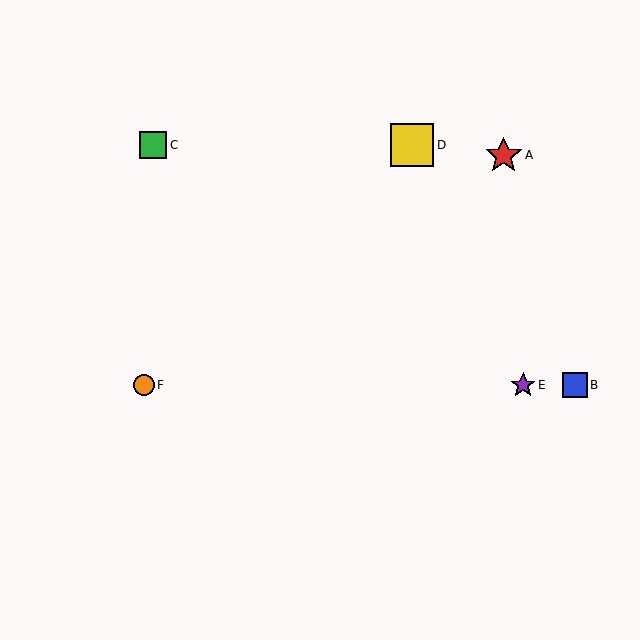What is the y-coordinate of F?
Object F is at y≈385.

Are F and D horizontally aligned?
No, F is at y≈385 and D is at y≈145.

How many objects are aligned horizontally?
3 objects (B, E, F) are aligned horizontally.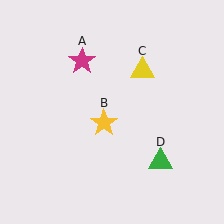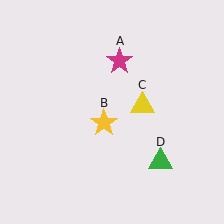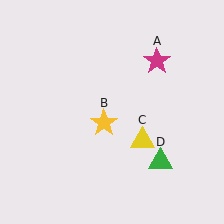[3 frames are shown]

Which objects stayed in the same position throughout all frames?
Yellow star (object B) and green triangle (object D) remained stationary.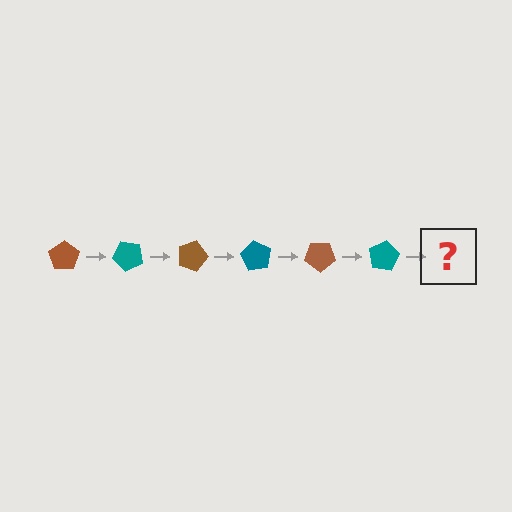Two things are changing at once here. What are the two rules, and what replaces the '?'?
The two rules are that it rotates 45 degrees each step and the color cycles through brown and teal. The '?' should be a brown pentagon, rotated 270 degrees from the start.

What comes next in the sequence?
The next element should be a brown pentagon, rotated 270 degrees from the start.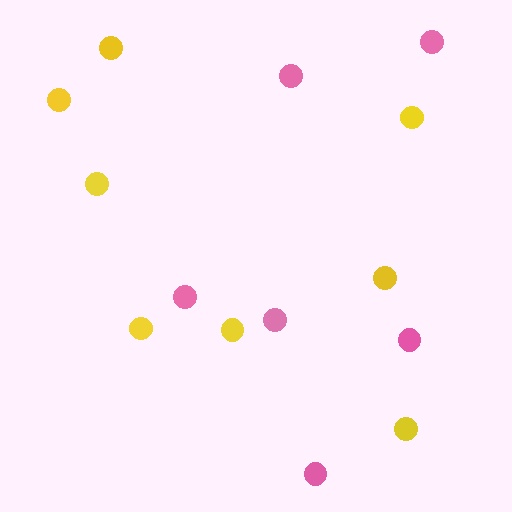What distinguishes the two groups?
There are 2 groups: one group of pink circles (6) and one group of yellow circles (8).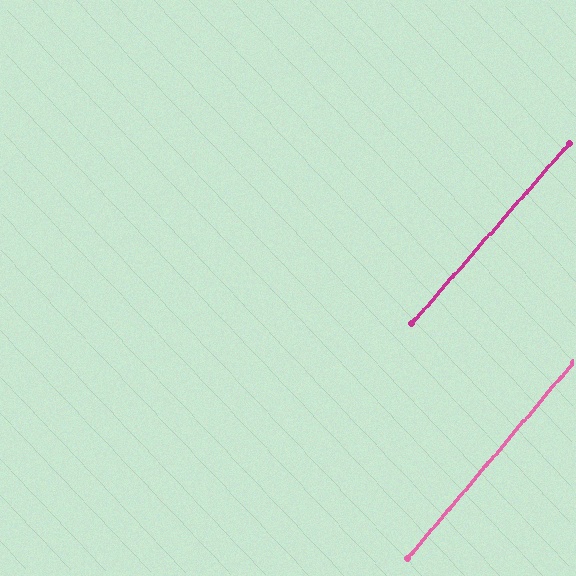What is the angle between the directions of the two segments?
Approximately 1 degree.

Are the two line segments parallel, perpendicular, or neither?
Parallel — their directions differ by only 0.8°.